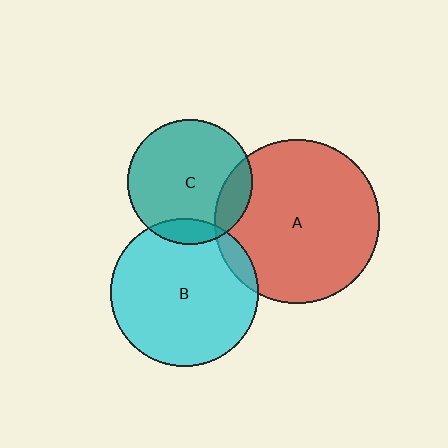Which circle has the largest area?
Circle A (red).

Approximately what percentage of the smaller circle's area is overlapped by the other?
Approximately 10%.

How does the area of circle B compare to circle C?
Approximately 1.4 times.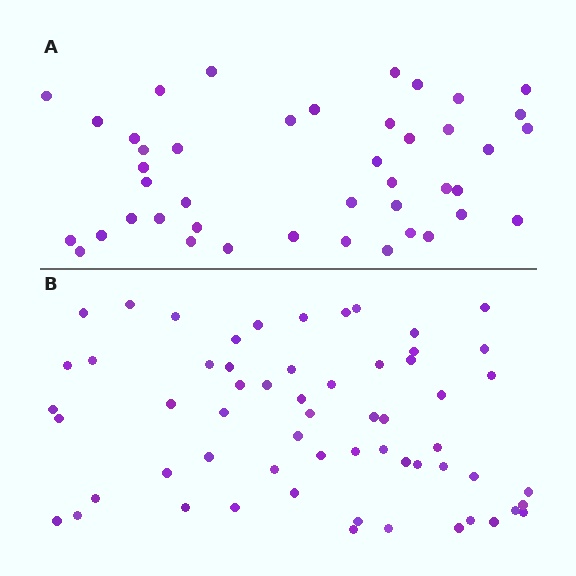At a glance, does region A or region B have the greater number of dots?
Region B (the bottom region) has more dots.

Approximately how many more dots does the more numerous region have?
Region B has approximately 15 more dots than region A.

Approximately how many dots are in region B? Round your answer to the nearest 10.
About 60 dots.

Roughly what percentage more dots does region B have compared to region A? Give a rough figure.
About 40% more.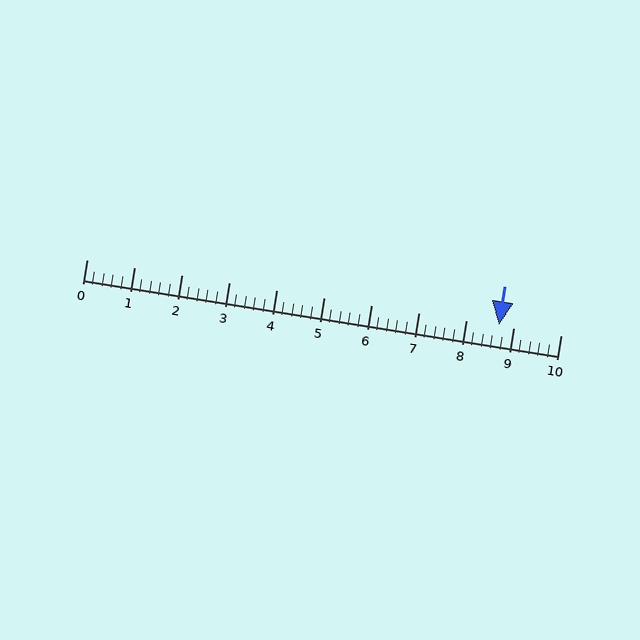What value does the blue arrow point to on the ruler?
The blue arrow points to approximately 8.7.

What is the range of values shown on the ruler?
The ruler shows values from 0 to 10.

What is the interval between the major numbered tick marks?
The major tick marks are spaced 1 units apart.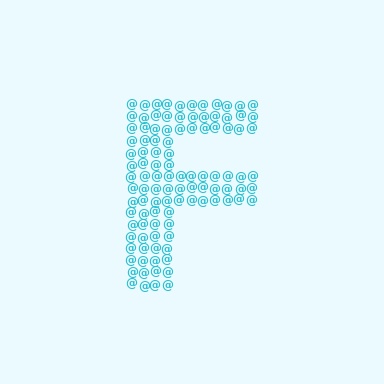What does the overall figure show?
The overall figure shows the letter F.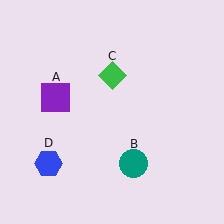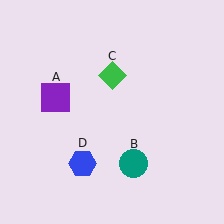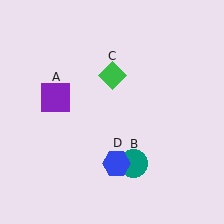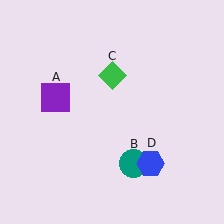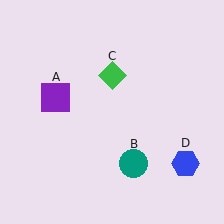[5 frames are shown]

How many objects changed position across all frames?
1 object changed position: blue hexagon (object D).